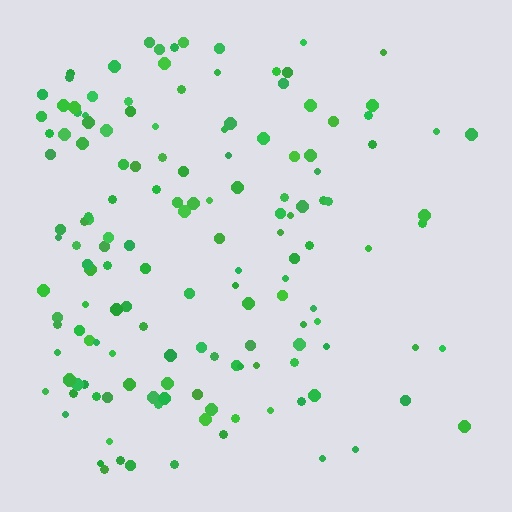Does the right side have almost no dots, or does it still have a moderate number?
Still a moderate number, just noticeably fewer than the left.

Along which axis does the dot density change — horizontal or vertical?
Horizontal.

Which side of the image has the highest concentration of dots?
The left.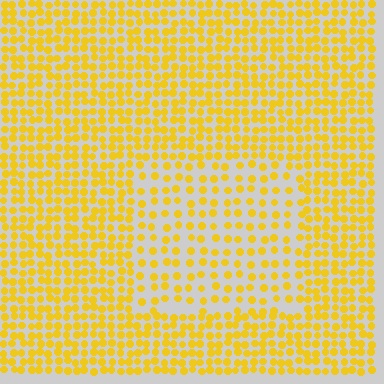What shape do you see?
I see a rectangle.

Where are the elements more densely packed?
The elements are more densely packed outside the rectangle boundary.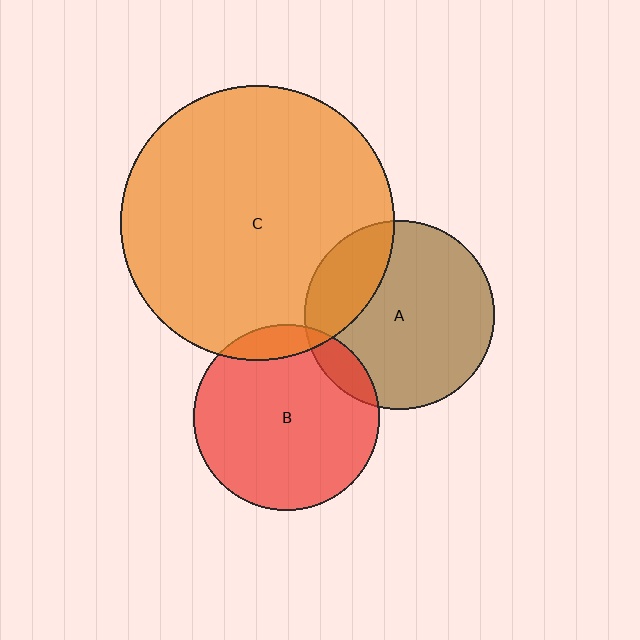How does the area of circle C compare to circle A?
Approximately 2.1 times.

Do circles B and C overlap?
Yes.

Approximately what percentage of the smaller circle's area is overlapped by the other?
Approximately 10%.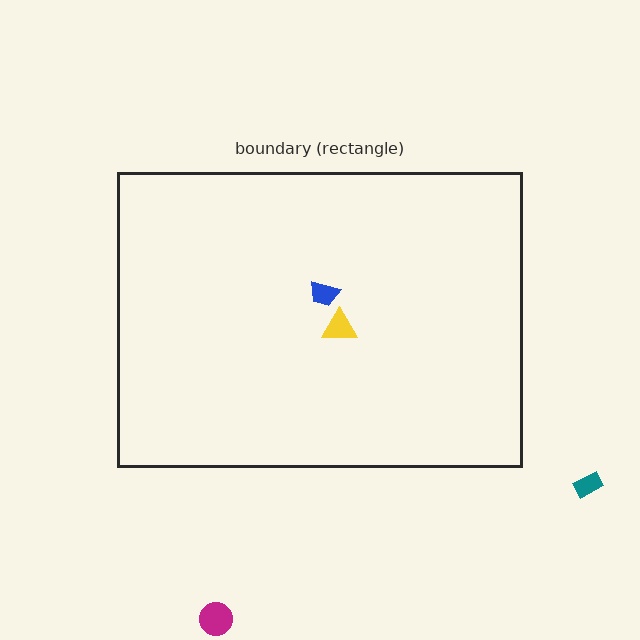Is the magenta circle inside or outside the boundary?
Outside.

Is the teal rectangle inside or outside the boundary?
Outside.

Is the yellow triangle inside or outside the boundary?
Inside.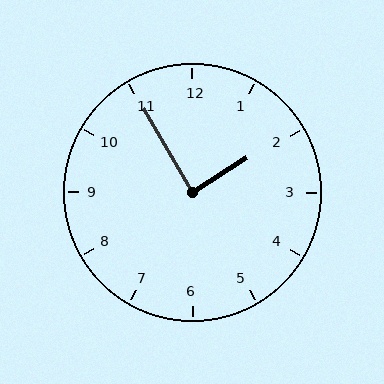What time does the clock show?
1:55.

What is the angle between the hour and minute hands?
Approximately 88 degrees.